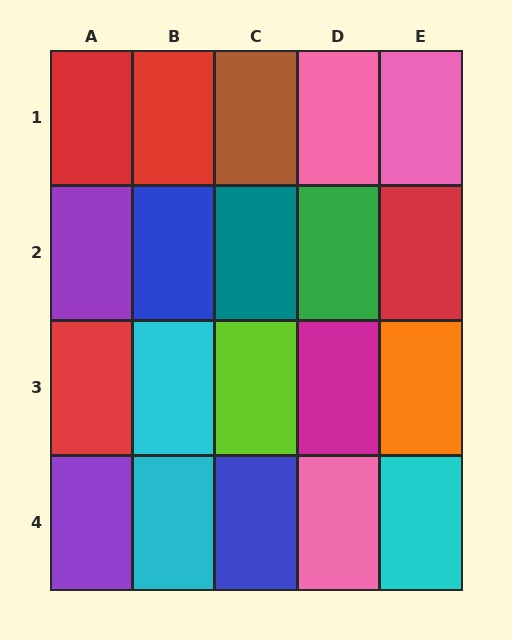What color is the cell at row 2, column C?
Teal.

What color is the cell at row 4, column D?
Pink.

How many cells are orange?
1 cell is orange.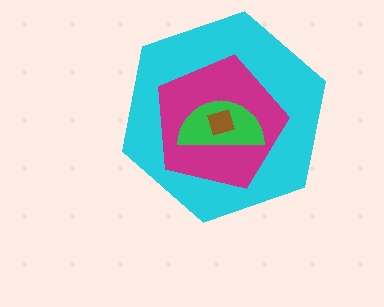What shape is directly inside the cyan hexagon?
The magenta pentagon.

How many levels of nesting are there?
4.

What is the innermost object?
The brown square.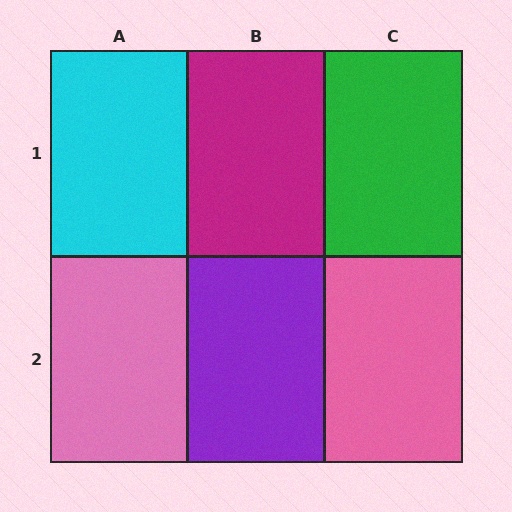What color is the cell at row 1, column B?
Magenta.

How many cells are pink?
2 cells are pink.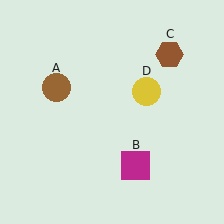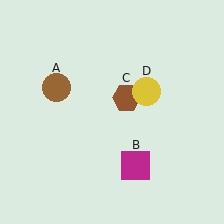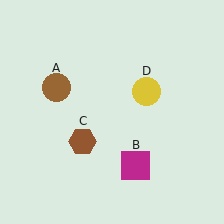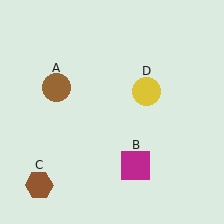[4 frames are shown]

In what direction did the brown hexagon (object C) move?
The brown hexagon (object C) moved down and to the left.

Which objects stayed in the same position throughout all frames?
Brown circle (object A) and magenta square (object B) and yellow circle (object D) remained stationary.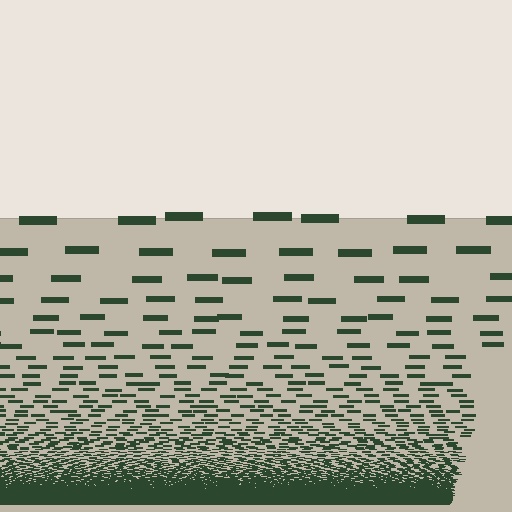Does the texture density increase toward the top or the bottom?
Density increases toward the bottom.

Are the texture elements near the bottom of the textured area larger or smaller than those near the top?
Smaller. The gradient is inverted — elements near the bottom are smaller and denser.